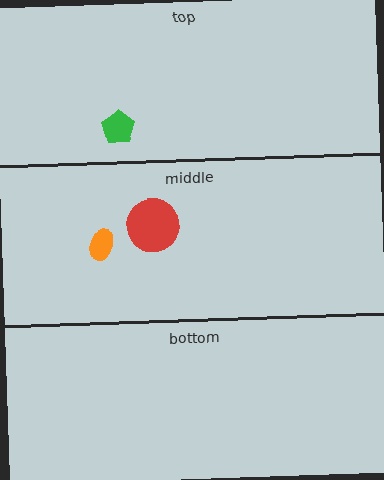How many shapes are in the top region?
1.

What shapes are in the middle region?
The orange ellipse, the red circle.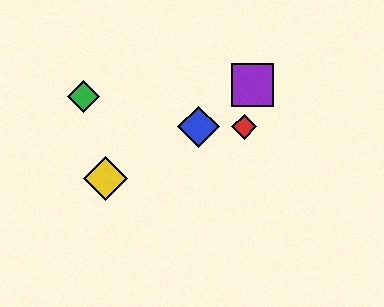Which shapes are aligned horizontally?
The red diamond, the blue diamond are aligned horizontally.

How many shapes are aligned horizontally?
2 shapes (the red diamond, the blue diamond) are aligned horizontally.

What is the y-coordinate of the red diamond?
The red diamond is at y≈127.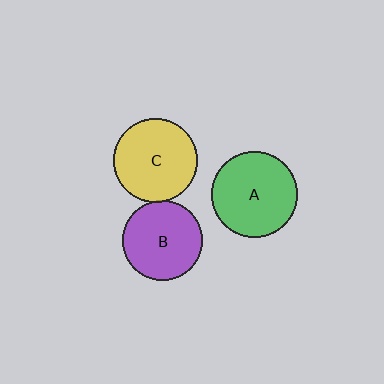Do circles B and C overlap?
Yes.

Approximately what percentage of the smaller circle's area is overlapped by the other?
Approximately 5%.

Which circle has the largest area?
Circle A (green).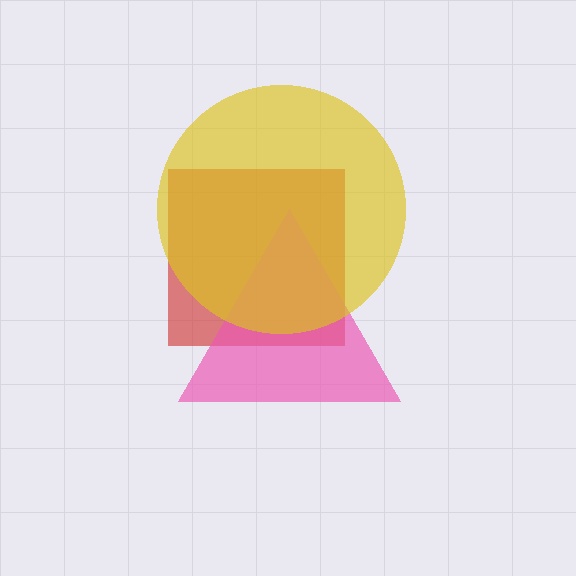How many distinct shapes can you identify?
There are 3 distinct shapes: a red square, a pink triangle, a yellow circle.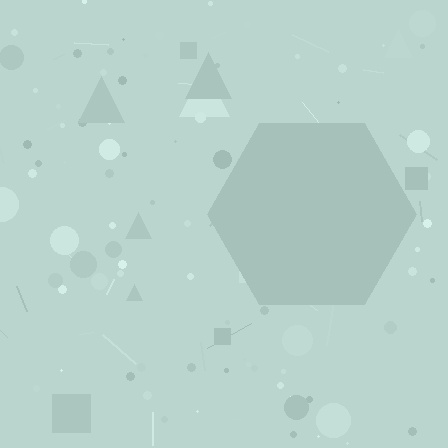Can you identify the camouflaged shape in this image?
The camouflaged shape is a hexagon.